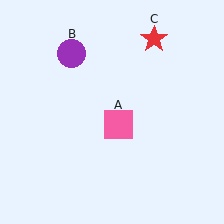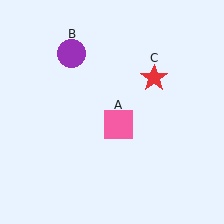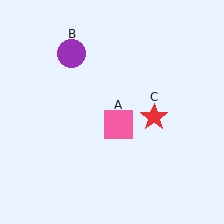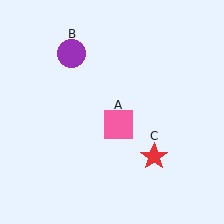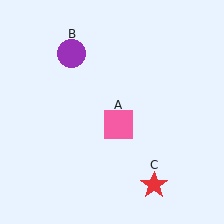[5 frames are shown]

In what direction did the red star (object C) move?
The red star (object C) moved down.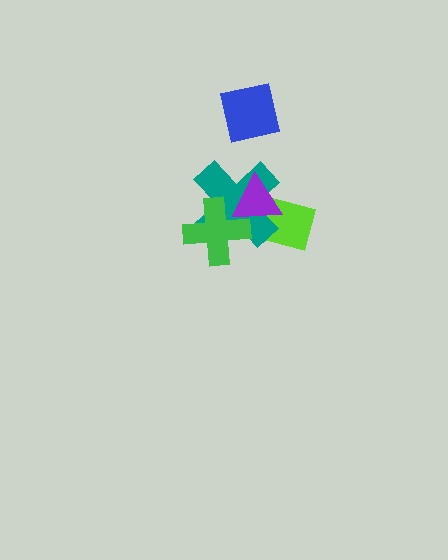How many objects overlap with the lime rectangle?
3 objects overlap with the lime rectangle.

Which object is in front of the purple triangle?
The green cross is in front of the purple triangle.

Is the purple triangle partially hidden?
Yes, it is partially covered by another shape.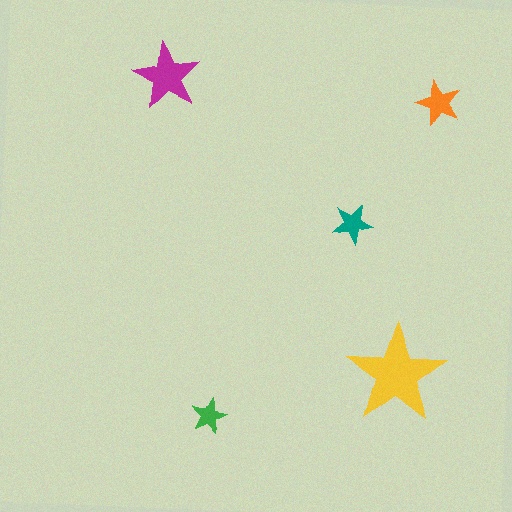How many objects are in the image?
There are 5 objects in the image.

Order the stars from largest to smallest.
the yellow one, the magenta one, the orange one, the teal one, the green one.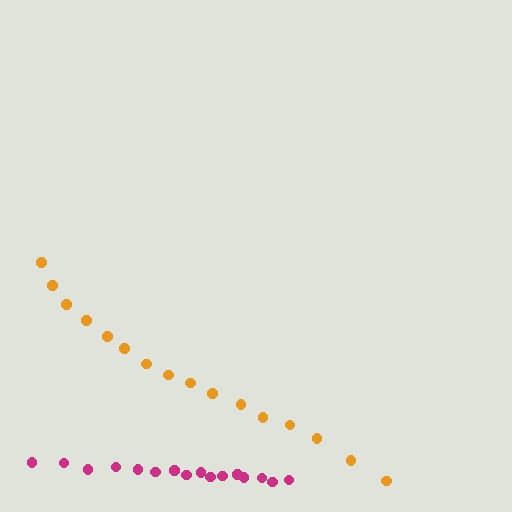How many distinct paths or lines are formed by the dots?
There are 2 distinct paths.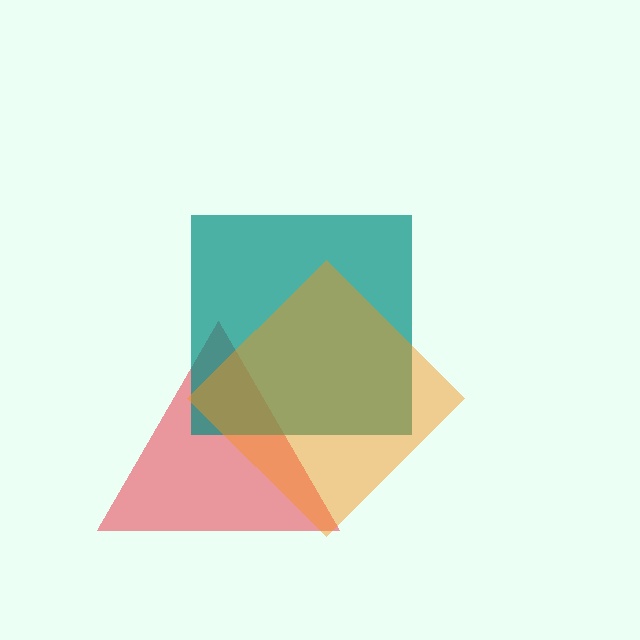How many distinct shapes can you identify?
There are 3 distinct shapes: a red triangle, a teal square, an orange diamond.